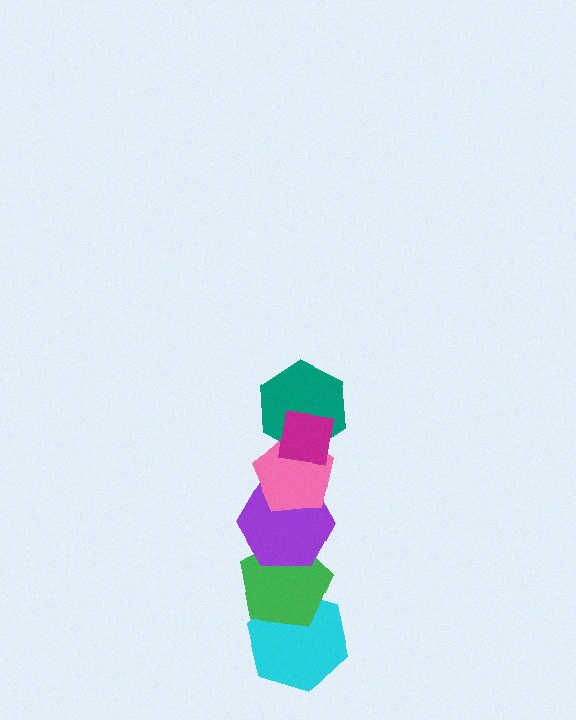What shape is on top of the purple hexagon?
The pink pentagon is on top of the purple hexagon.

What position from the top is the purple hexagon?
The purple hexagon is 4th from the top.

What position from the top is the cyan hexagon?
The cyan hexagon is 6th from the top.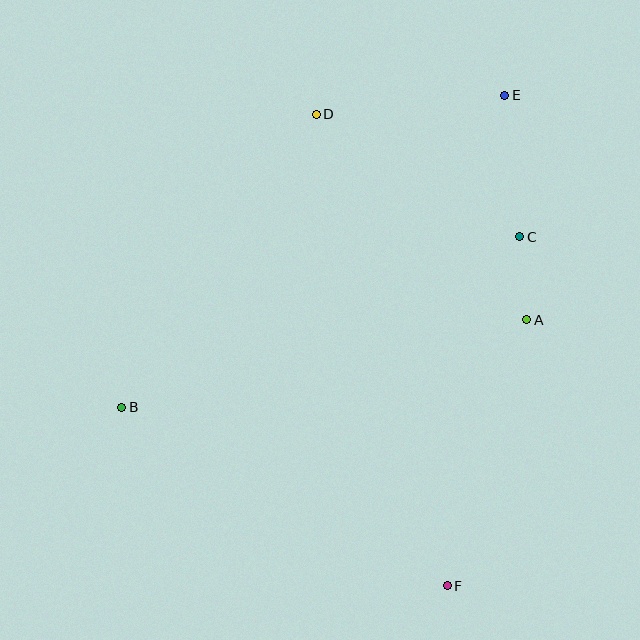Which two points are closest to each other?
Points A and C are closest to each other.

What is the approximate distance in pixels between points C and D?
The distance between C and D is approximately 238 pixels.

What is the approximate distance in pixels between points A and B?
The distance between A and B is approximately 414 pixels.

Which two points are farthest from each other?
Points B and E are farthest from each other.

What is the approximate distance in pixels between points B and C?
The distance between B and C is approximately 433 pixels.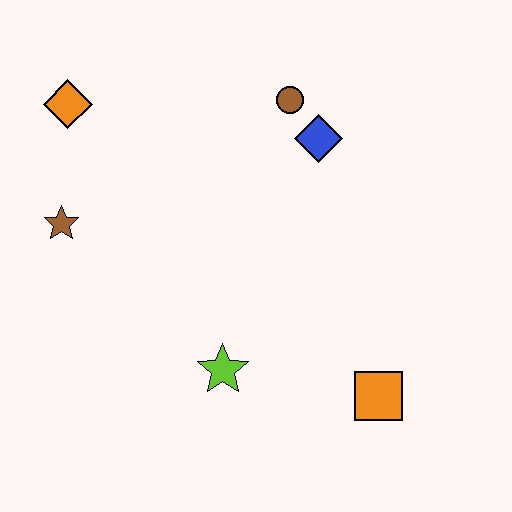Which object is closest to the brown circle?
The blue diamond is closest to the brown circle.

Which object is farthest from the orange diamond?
The orange square is farthest from the orange diamond.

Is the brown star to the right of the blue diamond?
No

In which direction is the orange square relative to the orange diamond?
The orange square is to the right of the orange diamond.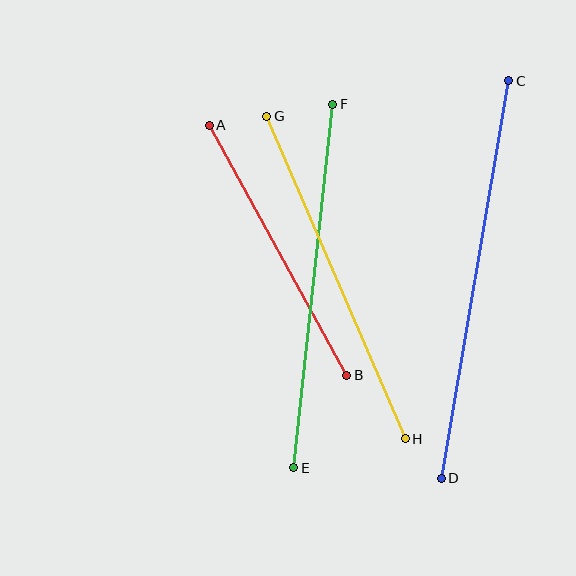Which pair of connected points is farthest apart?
Points C and D are farthest apart.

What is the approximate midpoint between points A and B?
The midpoint is at approximately (278, 250) pixels.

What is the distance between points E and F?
The distance is approximately 365 pixels.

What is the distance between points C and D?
The distance is approximately 404 pixels.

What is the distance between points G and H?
The distance is approximately 351 pixels.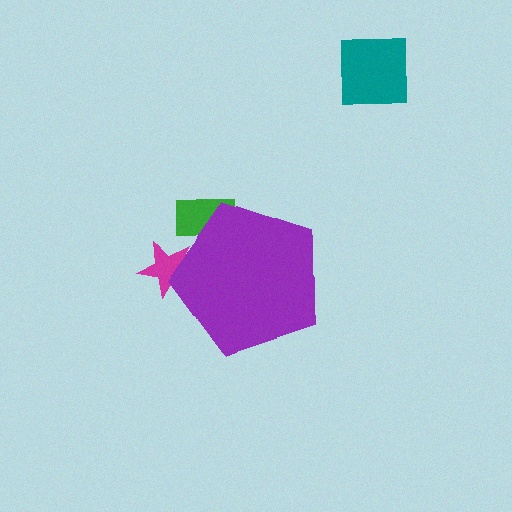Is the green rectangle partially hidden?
Yes, the green rectangle is partially hidden behind the purple pentagon.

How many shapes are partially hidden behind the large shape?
2 shapes are partially hidden.